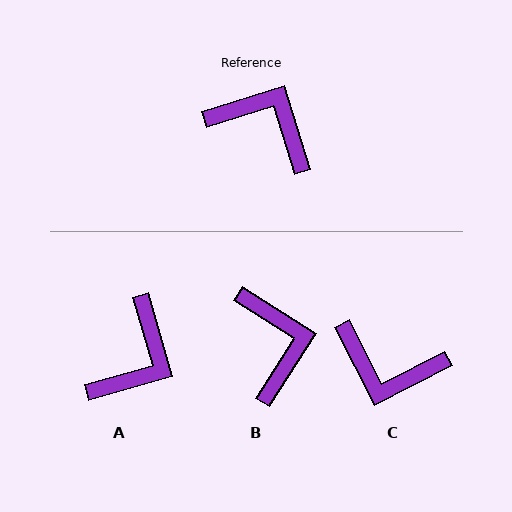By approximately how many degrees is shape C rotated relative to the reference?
Approximately 170 degrees clockwise.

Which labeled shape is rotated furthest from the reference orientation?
C, about 170 degrees away.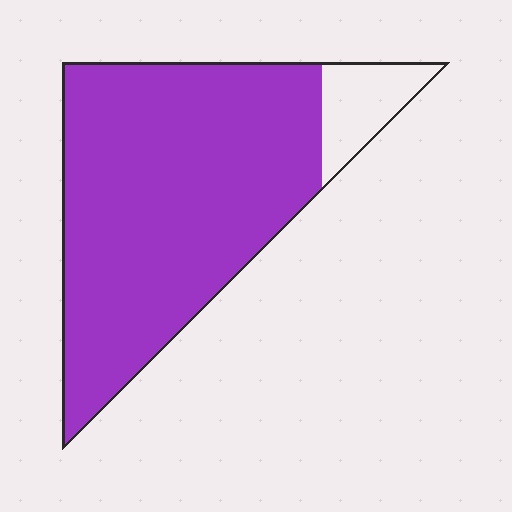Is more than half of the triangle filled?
Yes.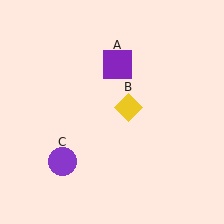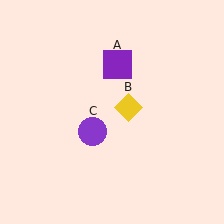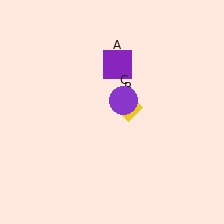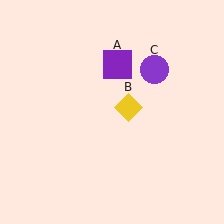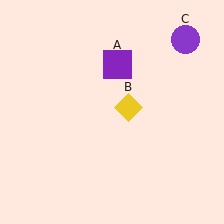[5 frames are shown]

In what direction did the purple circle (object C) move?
The purple circle (object C) moved up and to the right.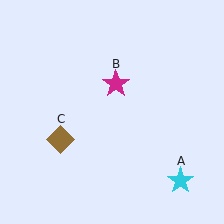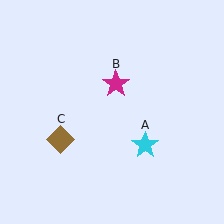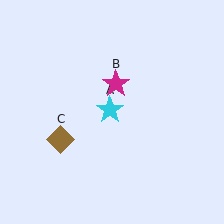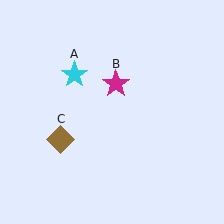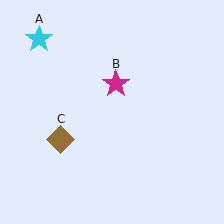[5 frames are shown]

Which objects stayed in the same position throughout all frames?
Magenta star (object B) and brown diamond (object C) remained stationary.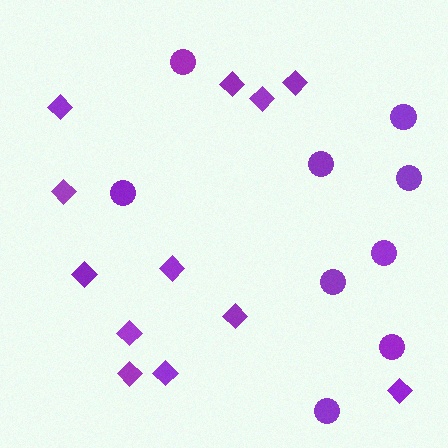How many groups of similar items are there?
There are 2 groups: one group of diamonds (12) and one group of circles (9).